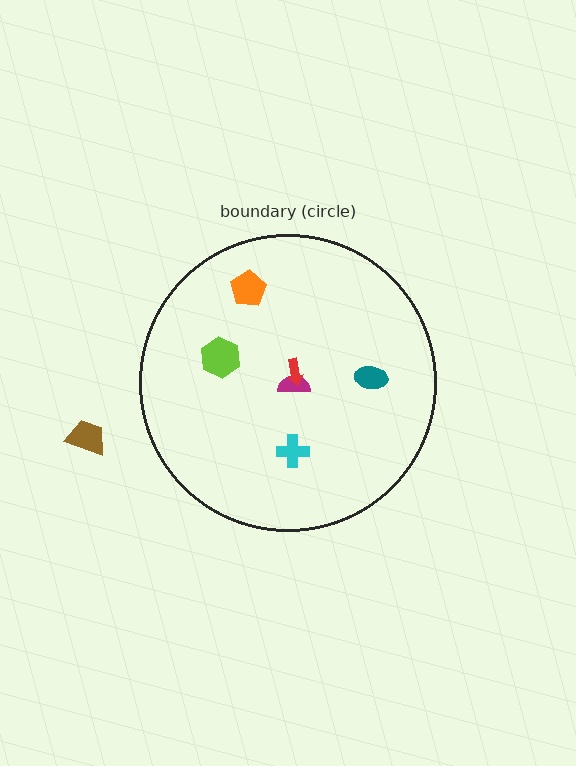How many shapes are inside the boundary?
6 inside, 1 outside.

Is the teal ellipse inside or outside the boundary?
Inside.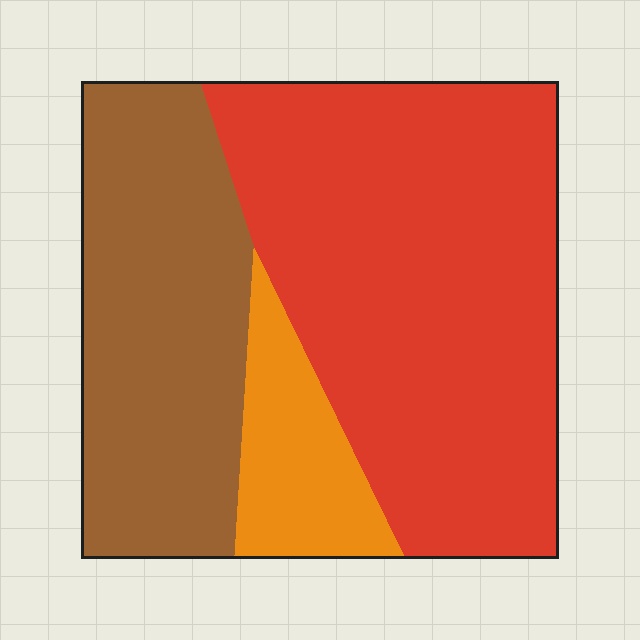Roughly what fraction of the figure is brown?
Brown covers around 35% of the figure.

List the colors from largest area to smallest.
From largest to smallest: red, brown, orange.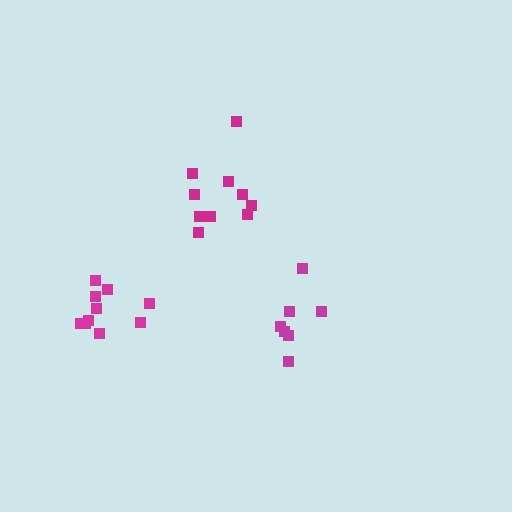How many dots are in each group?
Group 1: 10 dots, Group 2: 7 dots, Group 3: 10 dots (27 total).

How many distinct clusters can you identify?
There are 3 distinct clusters.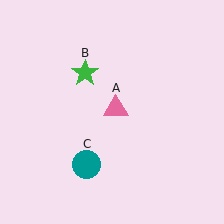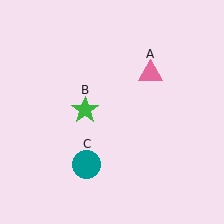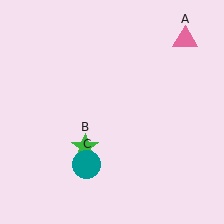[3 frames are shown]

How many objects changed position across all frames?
2 objects changed position: pink triangle (object A), green star (object B).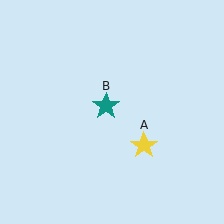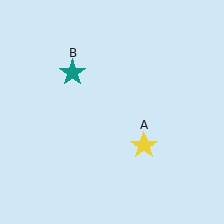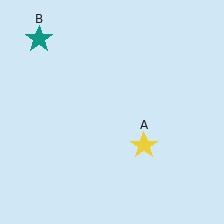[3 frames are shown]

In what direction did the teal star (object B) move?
The teal star (object B) moved up and to the left.